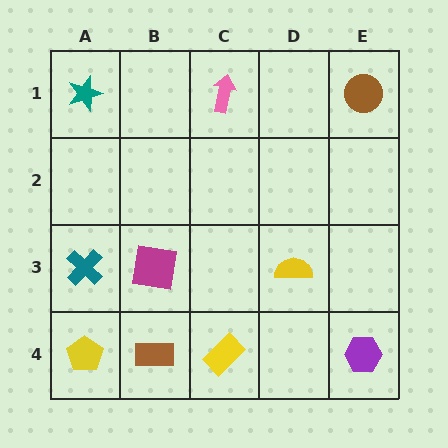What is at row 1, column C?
A pink arrow.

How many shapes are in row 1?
3 shapes.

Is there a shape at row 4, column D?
No, that cell is empty.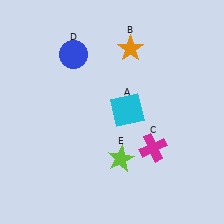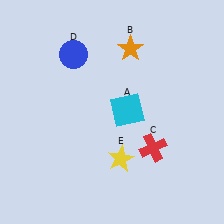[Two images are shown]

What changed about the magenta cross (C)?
In Image 1, C is magenta. In Image 2, it changed to red.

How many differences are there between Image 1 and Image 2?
There are 2 differences between the two images.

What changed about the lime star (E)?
In Image 1, E is lime. In Image 2, it changed to yellow.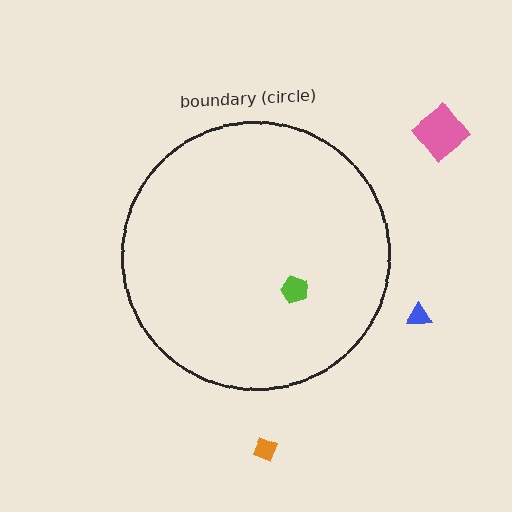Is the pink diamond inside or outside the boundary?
Outside.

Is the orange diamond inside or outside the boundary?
Outside.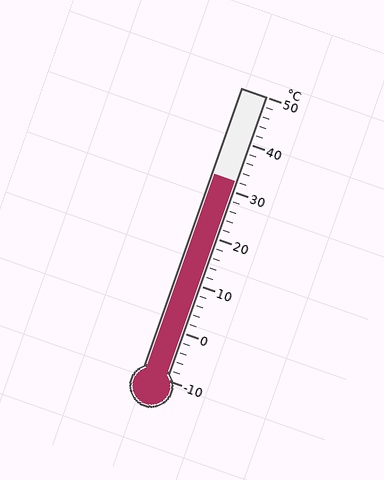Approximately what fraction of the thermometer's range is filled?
The thermometer is filled to approximately 70% of its range.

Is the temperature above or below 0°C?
The temperature is above 0°C.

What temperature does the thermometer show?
The thermometer shows approximately 32°C.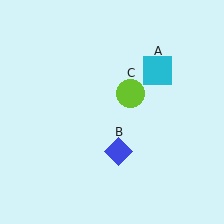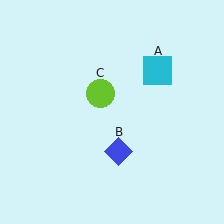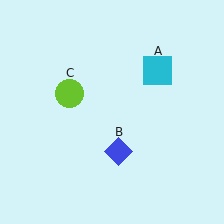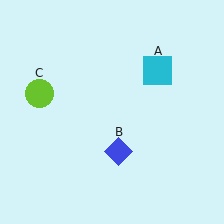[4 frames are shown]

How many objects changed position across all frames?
1 object changed position: lime circle (object C).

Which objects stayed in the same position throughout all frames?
Cyan square (object A) and blue diamond (object B) remained stationary.